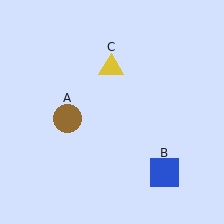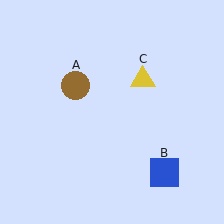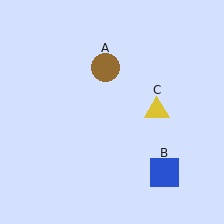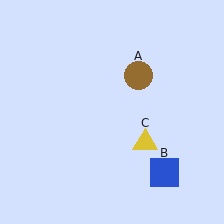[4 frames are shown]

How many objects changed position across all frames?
2 objects changed position: brown circle (object A), yellow triangle (object C).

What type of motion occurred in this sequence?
The brown circle (object A), yellow triangle (object C) rotated clockwise around the center of the scene.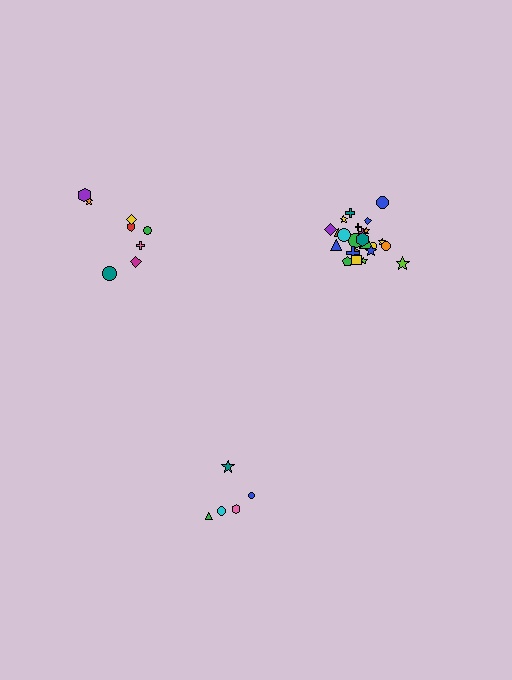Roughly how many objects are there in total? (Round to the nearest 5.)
Roughly 40 objects in total.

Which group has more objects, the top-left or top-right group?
The top-right group.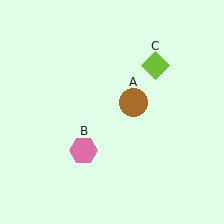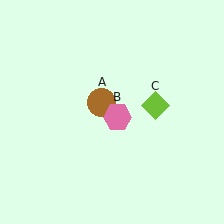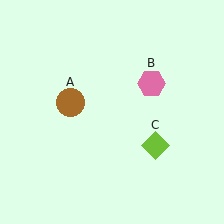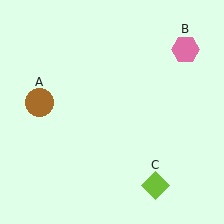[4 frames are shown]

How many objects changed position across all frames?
3 objects changed position: brown circle (object A), pink hexagon (object B), lime diamond (object C).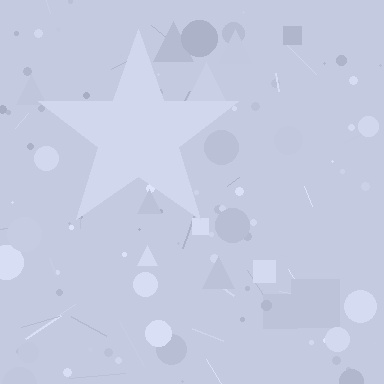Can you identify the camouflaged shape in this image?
The camouflaged shape is a star.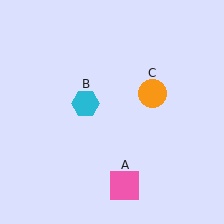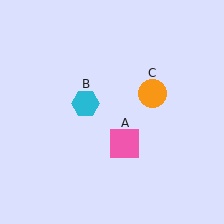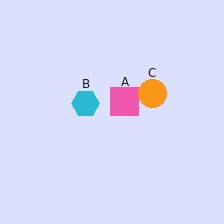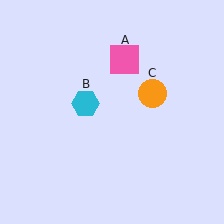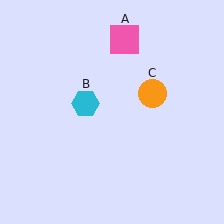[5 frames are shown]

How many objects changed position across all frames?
1 object changed position: pink square (object A).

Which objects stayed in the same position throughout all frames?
Cyan hexagon (object B) and orange circle (object C) remained stationary.